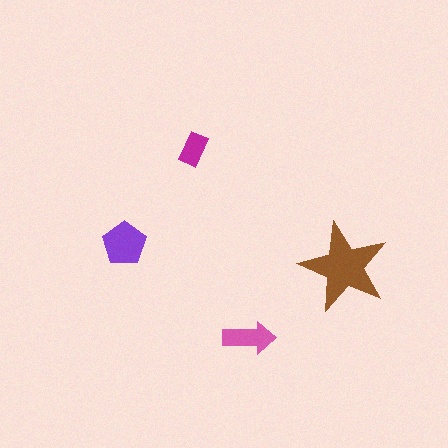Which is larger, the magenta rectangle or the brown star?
The brown star.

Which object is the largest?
The brown star.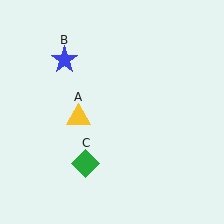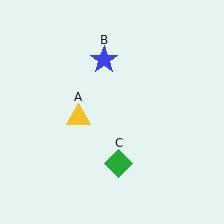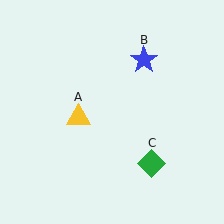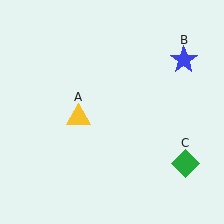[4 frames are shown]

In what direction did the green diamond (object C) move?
The green diamond (object C) moved right.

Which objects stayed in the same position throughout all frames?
Yellow triangle (object A) remained stationary.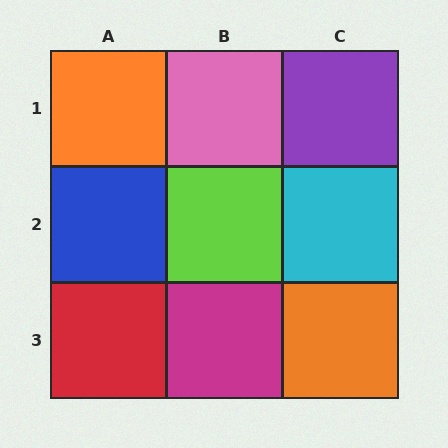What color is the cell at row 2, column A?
Blue.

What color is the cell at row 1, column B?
Pink.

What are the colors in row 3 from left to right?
Red, magenta, orange.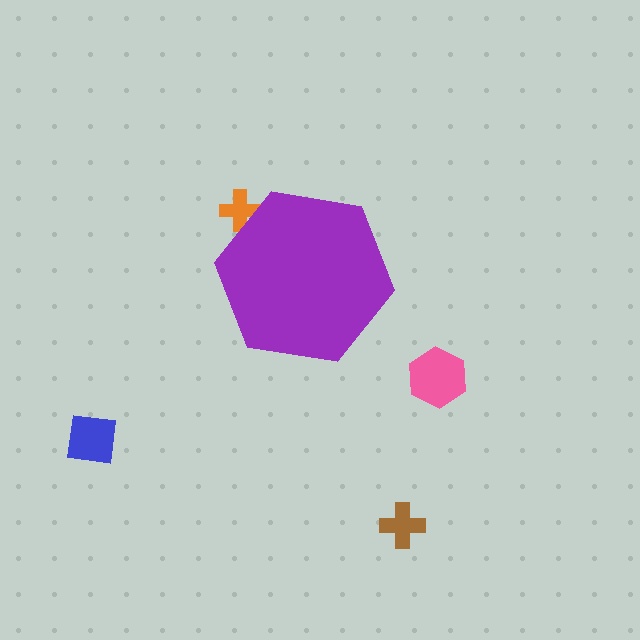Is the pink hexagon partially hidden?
No, the pink hexagon is fully visible.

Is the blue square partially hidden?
No, the blue square is fully visible.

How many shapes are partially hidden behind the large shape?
1 shape is partially hidden.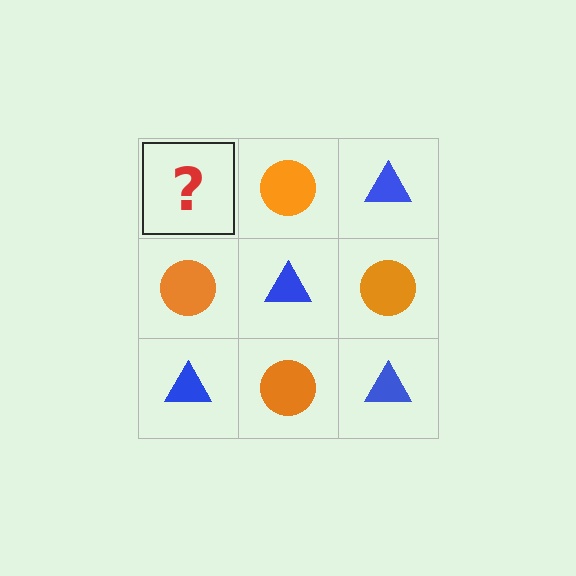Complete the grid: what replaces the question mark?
The question mark should be replaced with a blue triangle.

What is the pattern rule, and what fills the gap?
The rule is that it alternates blue triangle and orange circle in a checkerboard pattern. The gap should be filled with a blue triangle.